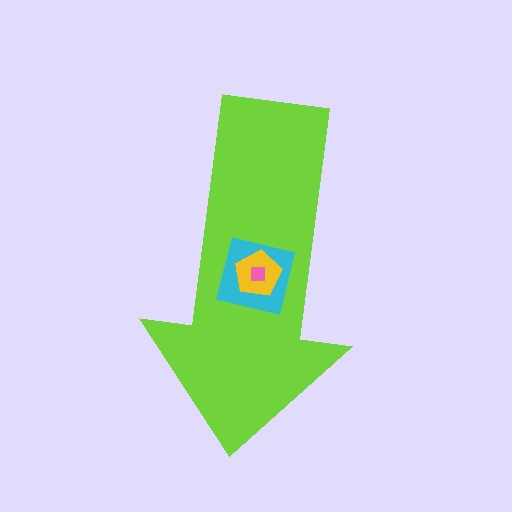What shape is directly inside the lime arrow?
The cyan square.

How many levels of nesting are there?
4.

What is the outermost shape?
The lime arrow.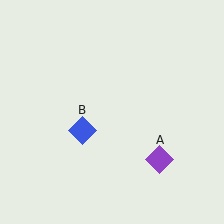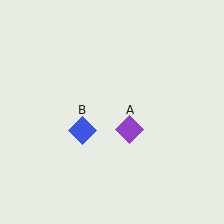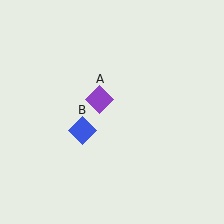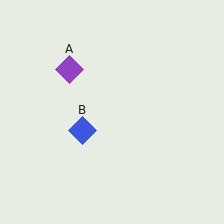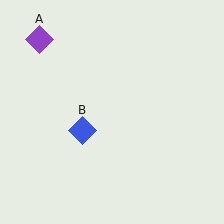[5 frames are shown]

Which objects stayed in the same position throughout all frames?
Blue diamond (object B) remained stationary.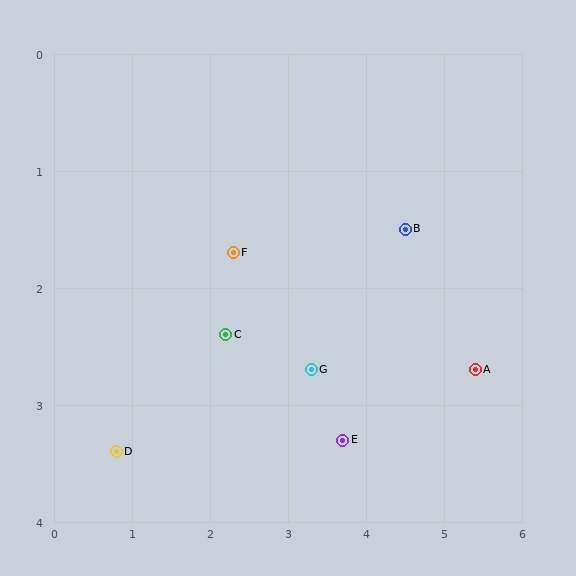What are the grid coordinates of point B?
Point B is at approximately (4.5, 1.5).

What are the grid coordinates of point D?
Point D is at approximately (0.8, 3.4).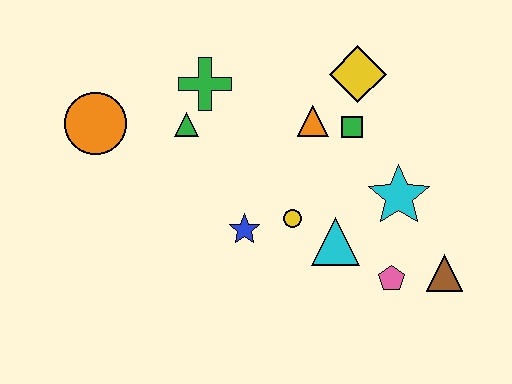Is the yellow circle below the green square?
Yes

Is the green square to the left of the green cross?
No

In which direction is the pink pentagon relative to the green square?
The pink pentagon is below the green square.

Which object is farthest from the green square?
The orange circle is farthest from the green square.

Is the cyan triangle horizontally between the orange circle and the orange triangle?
No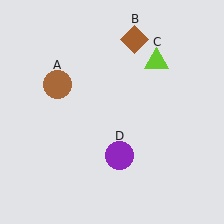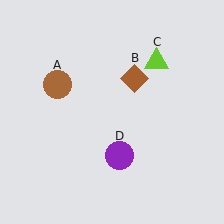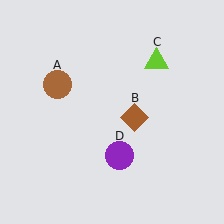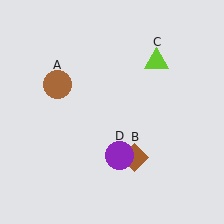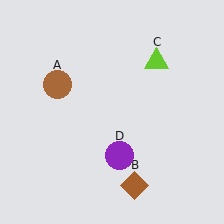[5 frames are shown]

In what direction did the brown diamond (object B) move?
The brown diamond (object B) moved down.